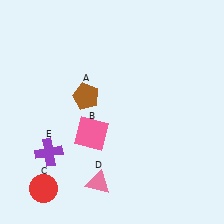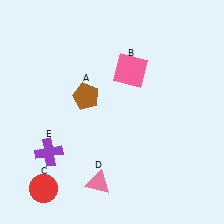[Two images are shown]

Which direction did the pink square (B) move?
The pink square (B) moved up.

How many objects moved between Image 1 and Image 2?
1 object moved between the two images.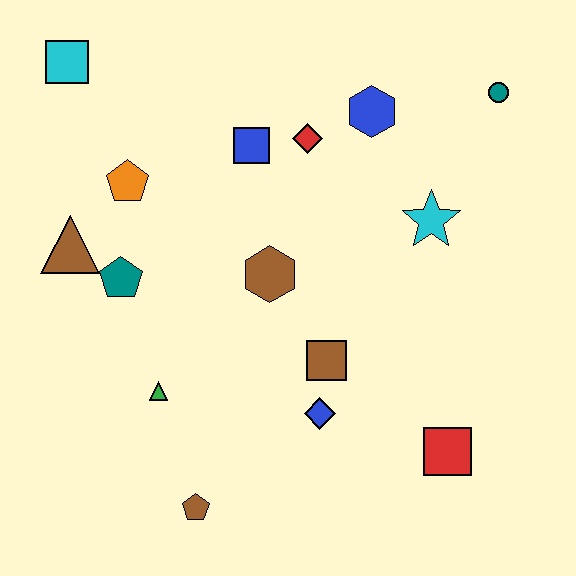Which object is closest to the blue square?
The red diamond is closest to the blue square.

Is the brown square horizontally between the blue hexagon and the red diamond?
Yes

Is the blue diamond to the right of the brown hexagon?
Yes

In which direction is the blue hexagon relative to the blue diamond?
The blue hexagon is above the blue diamond.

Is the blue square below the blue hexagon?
Yes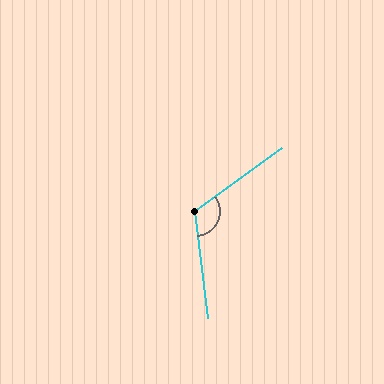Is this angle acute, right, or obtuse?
It is obtuse.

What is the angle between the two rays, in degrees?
Approximately 119 degrees.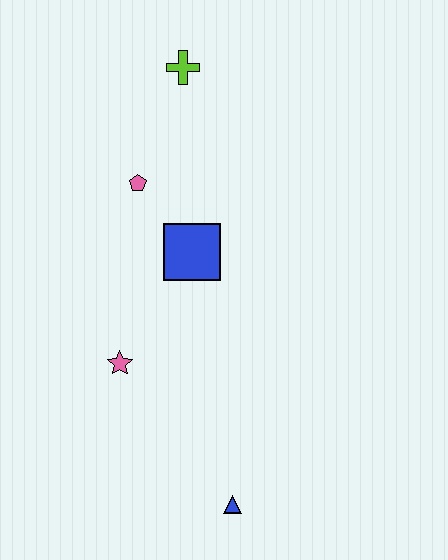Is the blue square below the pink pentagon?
Yes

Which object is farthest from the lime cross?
The blue triangle is farthest from the lime cross.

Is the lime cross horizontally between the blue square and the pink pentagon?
Yes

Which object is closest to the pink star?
The blue square is closest to the pink star.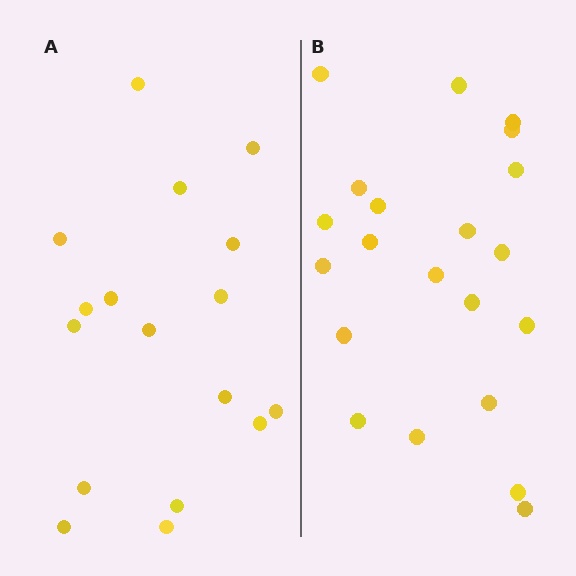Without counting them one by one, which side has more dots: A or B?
Region B (the right region) has more dots.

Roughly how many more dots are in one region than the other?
Region B has about 4 more dots than region A.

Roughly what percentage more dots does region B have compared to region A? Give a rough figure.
About 25% more.